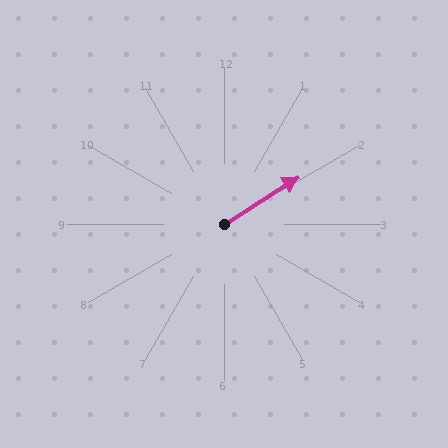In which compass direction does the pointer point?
Northeast.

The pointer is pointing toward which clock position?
Roughly 2 o'clock.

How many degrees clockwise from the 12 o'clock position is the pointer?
Approximately 58 degrees.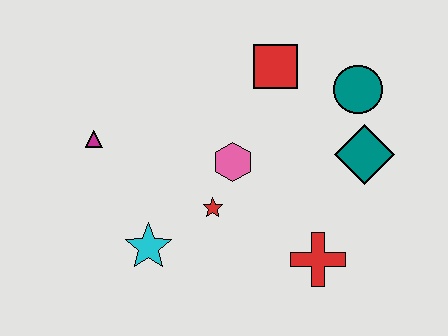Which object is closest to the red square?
The teal circle is closest to the red square.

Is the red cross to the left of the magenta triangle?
No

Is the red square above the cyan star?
Yes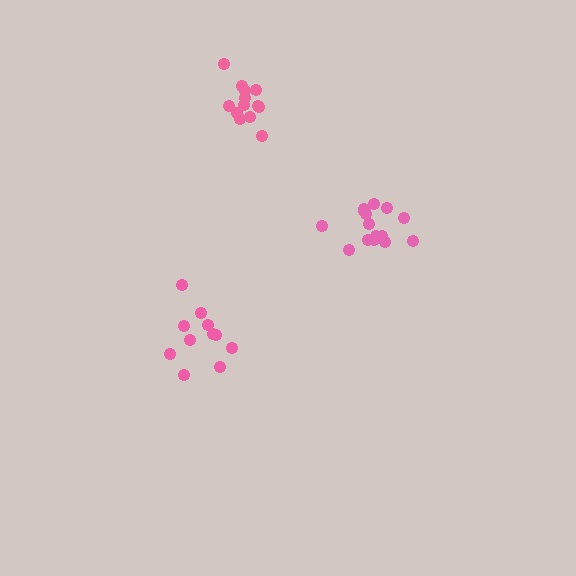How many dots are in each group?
Group 1: 13 dots, Group 2: 16 dots, Group 3: 11 dots (40 total).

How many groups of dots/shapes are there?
There are 3 groups.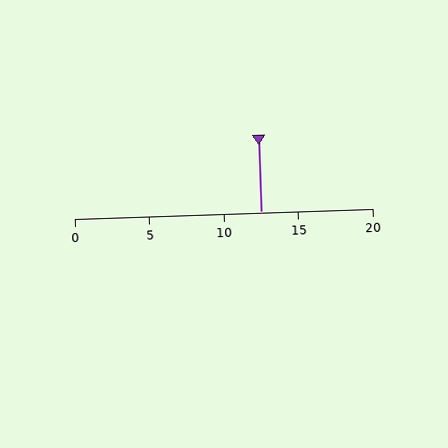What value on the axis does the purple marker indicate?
The marker indicates approximately 12.5.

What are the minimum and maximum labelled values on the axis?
The axis runs from 0 to 20.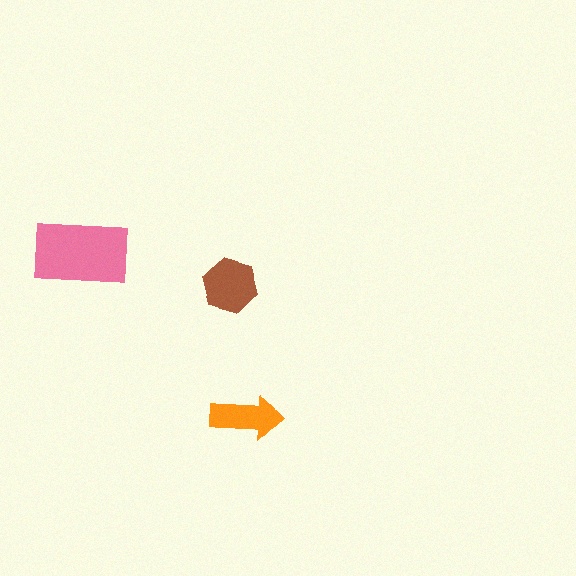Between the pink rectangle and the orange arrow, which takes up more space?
The pink rectangle.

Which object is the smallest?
The orange arrow.